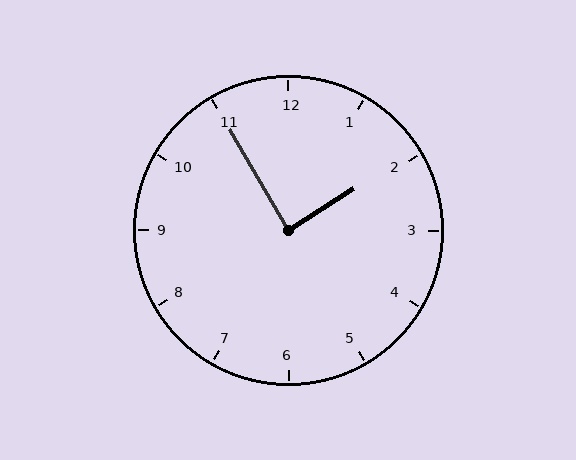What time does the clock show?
1:55.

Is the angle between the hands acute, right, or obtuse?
It is right.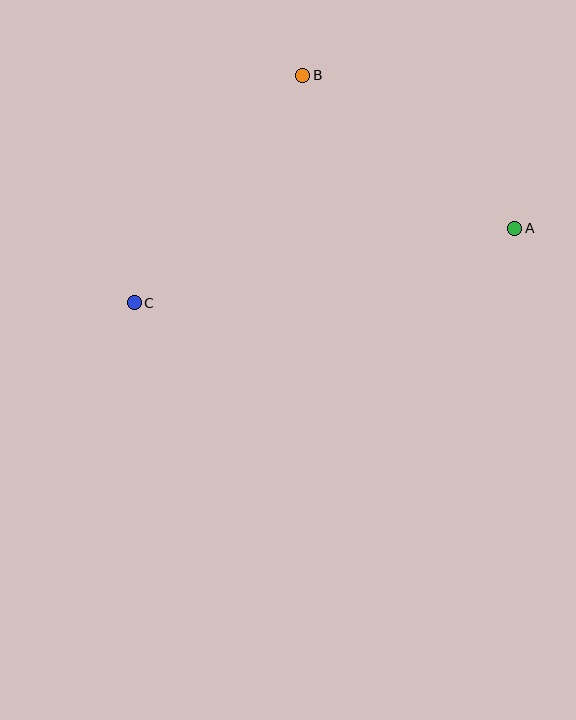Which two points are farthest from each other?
Points A and C are farthest from each other.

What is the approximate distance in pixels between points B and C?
The distance between B and C is approximately 283 pixels.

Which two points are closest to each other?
Points A and B are closest to each other.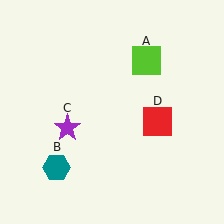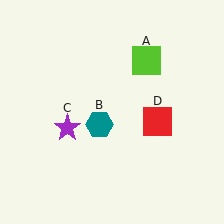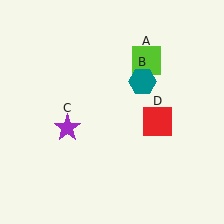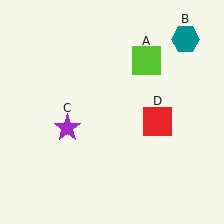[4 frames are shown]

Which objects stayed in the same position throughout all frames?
Lime square (object A) and purple star (object C) and red square (object D) remained stationary.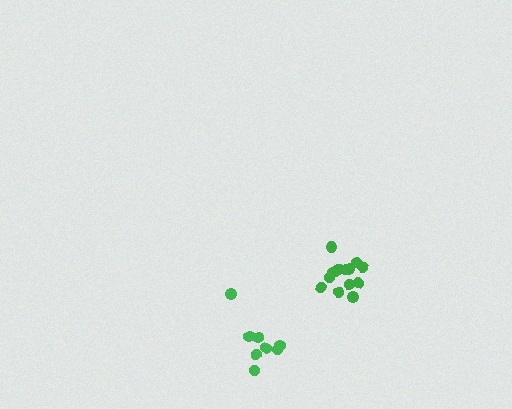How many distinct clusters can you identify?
There are 2 distinct clusters.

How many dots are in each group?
Group 1: 13 dots, Group 2: 8 dots (21 total).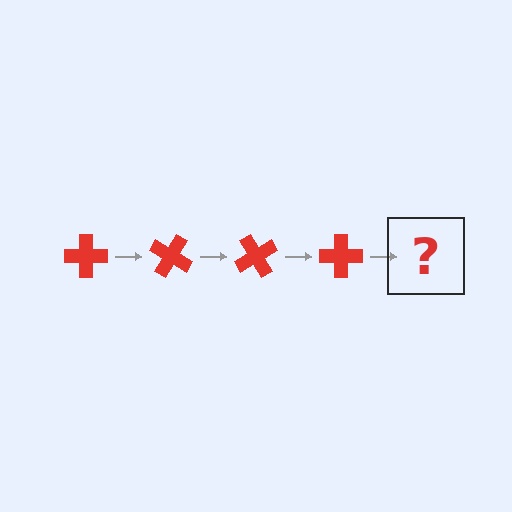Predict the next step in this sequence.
The next step is a red cross rotated 120 degrees.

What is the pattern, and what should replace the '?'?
The pattern is that the cross rotates 30 degrees each step. The '?' should be a red cross rotated 120 degrees.